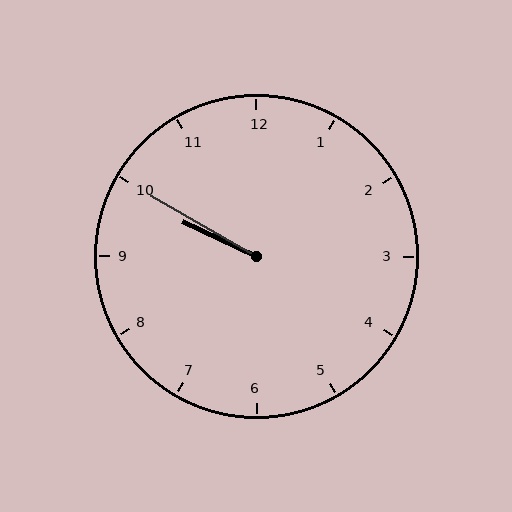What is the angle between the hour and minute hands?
Approximately 5 degrees.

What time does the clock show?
9:50.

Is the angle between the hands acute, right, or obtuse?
It is acute.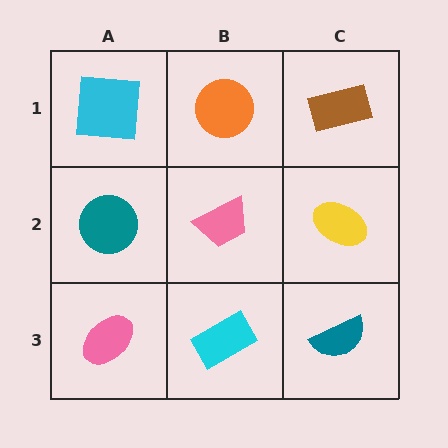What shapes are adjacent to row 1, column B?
A pink trapezoid (row 2, column B), a cyan square (row 1, column A), a brown rectangle (row 1, column C).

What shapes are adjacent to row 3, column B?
A pink trapezoid (row 2, column B), a pink ellipse (row 3, column A), a teal semicircle (row 3, column C).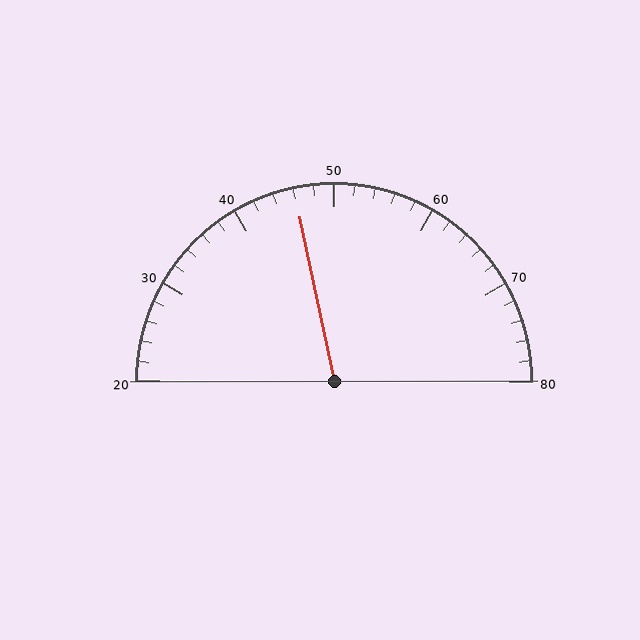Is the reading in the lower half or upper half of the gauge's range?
The reading is in the lower half of the range (20 to 80).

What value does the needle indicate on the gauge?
The needle indicates approximately 46.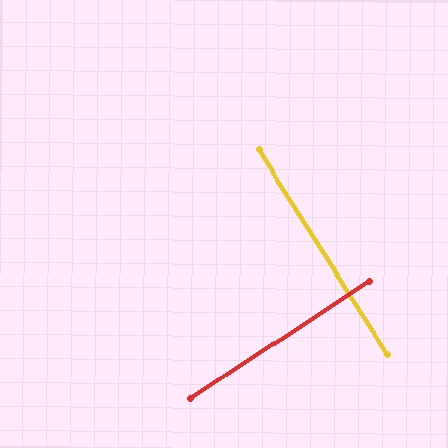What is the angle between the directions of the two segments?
Approximately 89 degrees.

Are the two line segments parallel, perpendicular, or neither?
Perpendicular — they meet at approximately 89°.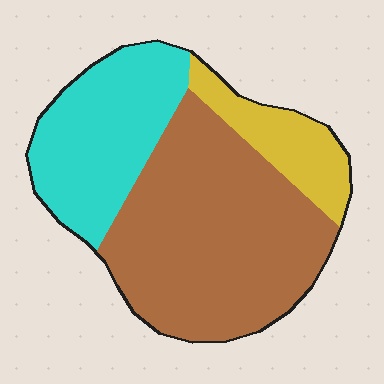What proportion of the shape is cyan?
Cyan covers around 30% of the shape.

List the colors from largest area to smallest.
From largest to smallest: brown, cyan, yellow.